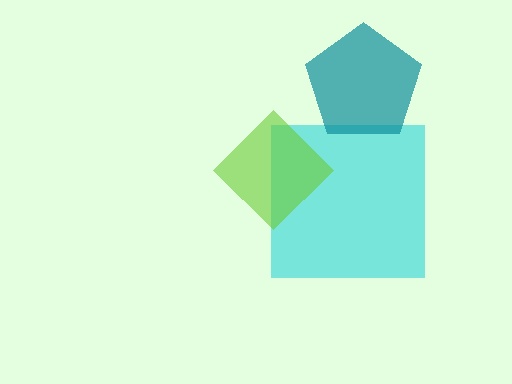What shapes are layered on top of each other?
The layered shapes are: a cyan square, a lime diamond, a teal pentagon.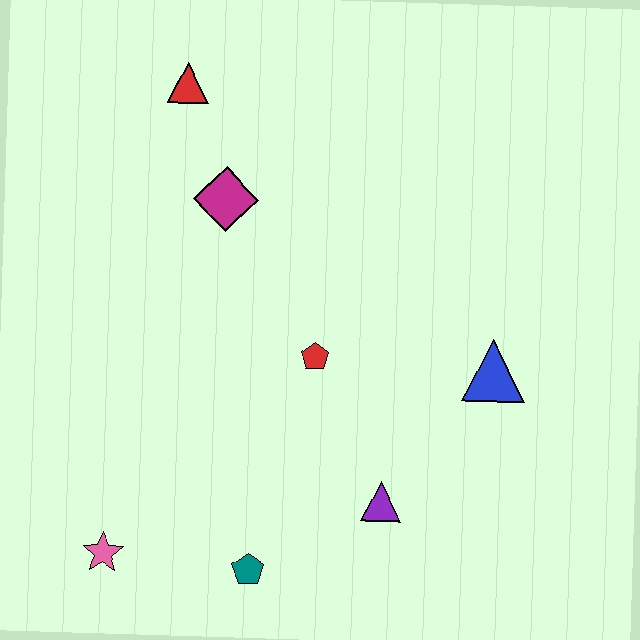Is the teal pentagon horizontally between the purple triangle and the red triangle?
Yes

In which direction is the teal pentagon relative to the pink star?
The teal pentagon is to the right of the pink star.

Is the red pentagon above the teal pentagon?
Yes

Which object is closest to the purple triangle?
The teal pentagon is closest to the purple triangle.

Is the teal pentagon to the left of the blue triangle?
Yes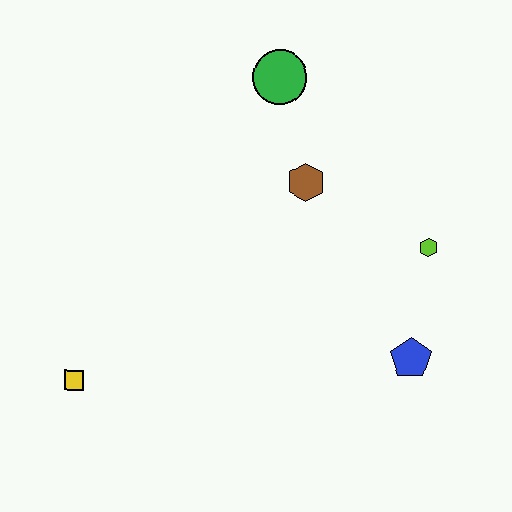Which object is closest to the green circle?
The brown hexagon is closest to the green circle.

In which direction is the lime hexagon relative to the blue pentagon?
The lime hexagon is above the blue pentagon.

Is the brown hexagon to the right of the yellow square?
Yes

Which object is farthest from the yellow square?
The lime hexagon is farthest from the yellow square.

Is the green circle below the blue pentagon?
No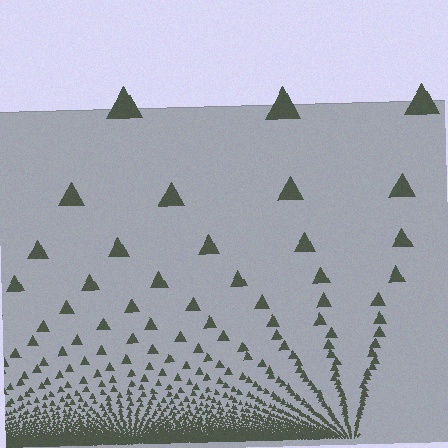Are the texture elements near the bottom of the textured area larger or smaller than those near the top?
Smaller. The gradient is inverted — elements near the bottom are smaller and denser.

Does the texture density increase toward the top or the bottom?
Density increases toward the bottom.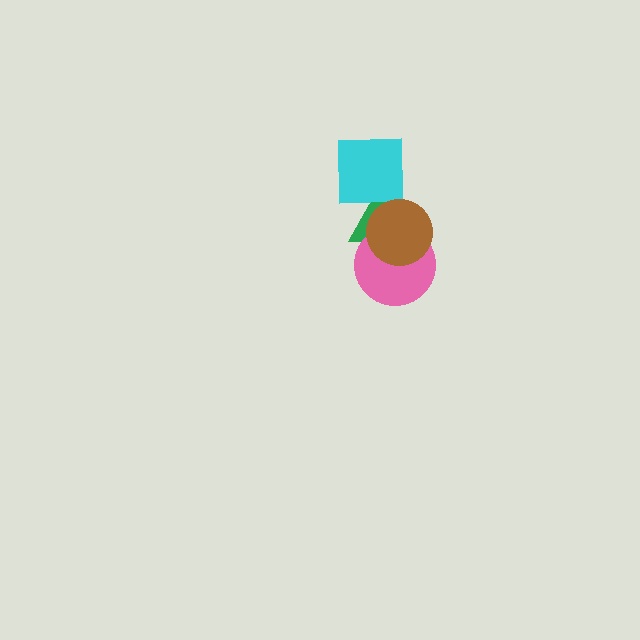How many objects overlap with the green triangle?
3 objects overlap with the green triangle.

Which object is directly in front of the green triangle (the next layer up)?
The cyan square is directly in front of the green triangle.